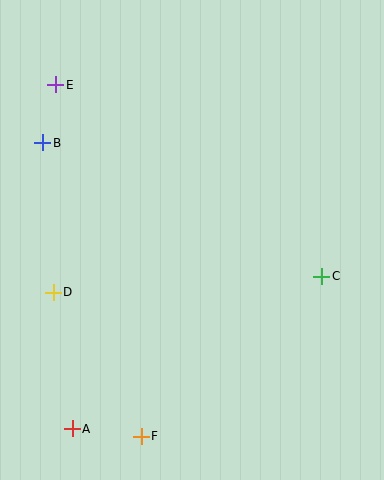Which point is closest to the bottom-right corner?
Point C is closest to the bottom-right corner.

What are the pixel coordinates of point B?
Point B is at (43, 143).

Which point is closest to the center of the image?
Point C at (322, 276) is closest to the center.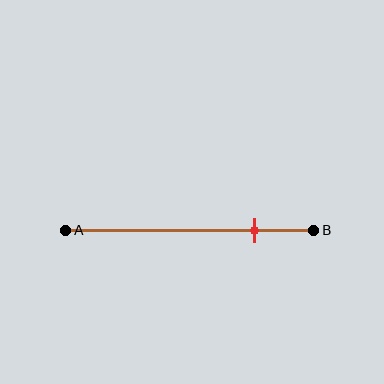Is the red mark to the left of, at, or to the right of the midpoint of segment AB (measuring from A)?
The red mark is to the right of the midpoint of segment AB.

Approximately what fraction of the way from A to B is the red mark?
The red mark is approximately 75% of the way from A to B.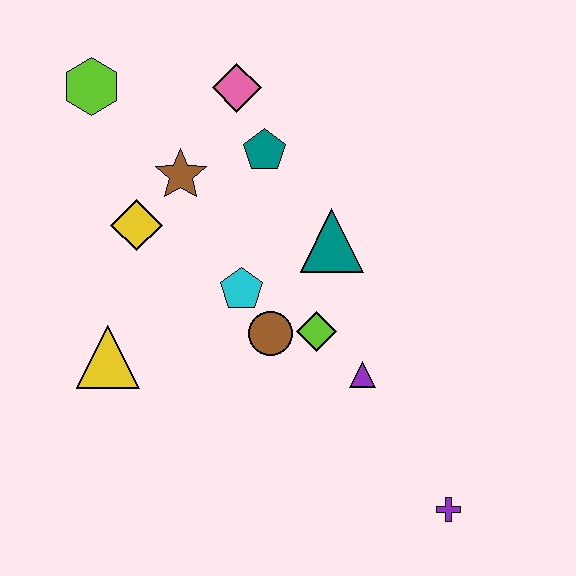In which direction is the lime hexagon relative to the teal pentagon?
The lime hexagon is to the left of the teal pentagon.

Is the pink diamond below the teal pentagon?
No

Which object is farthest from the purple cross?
The lime hexagon is farthest from the purple cross.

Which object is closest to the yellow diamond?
The brown star is closest to the yellow diamond.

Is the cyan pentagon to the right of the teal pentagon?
No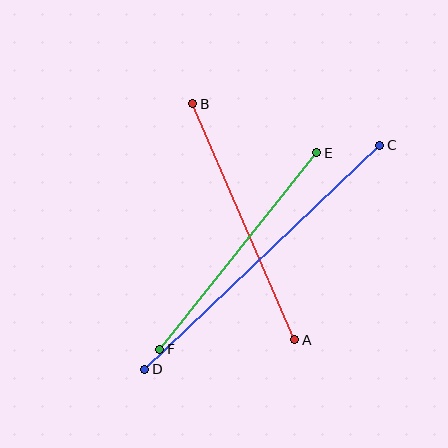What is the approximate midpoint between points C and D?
The midpoint is at approximately (262, 257) pixels.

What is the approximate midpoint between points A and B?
The midpoint is at approximately (244, 222) pixels.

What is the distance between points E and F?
The distance is approximately 251 pixels.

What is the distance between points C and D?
The distance is approximately 325 pixels.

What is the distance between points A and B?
The distance is approximately 257 pixels.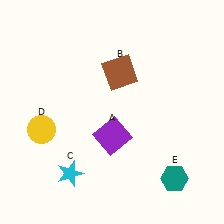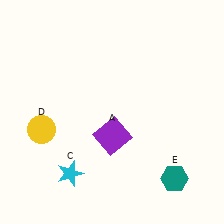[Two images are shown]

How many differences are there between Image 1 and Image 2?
There is 1 difference between the two images.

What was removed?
The brown square (B) was removed in Image 2.